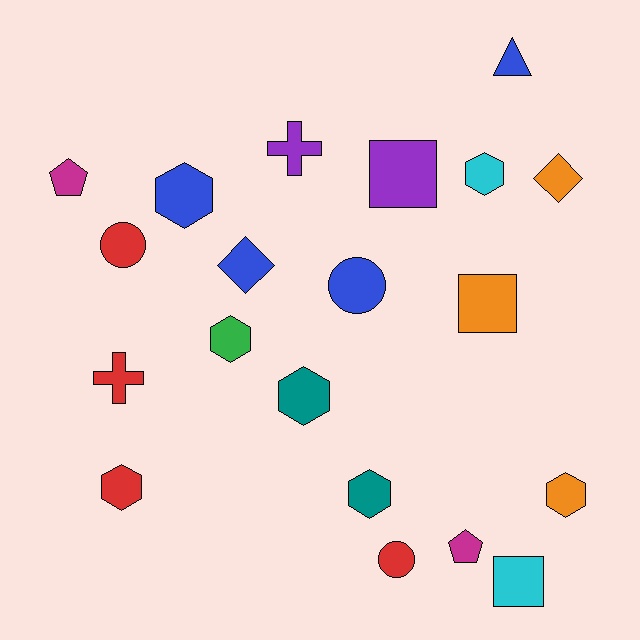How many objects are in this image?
There are 20 objects.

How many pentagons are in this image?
There are 2 pentagons.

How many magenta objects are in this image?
There are 2 magenta objects.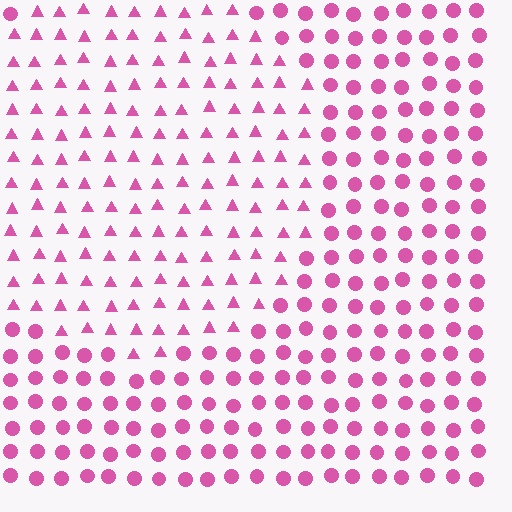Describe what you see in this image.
The image is filled with small pink elements arranged in a uniform grid. A circle-shaped region contains triangles, while the surrounding area contains circles. The boundary is defined purely by the change in element shape.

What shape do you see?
I see a circle.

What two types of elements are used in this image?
The image uses triangles inside the circle region and circles outside it.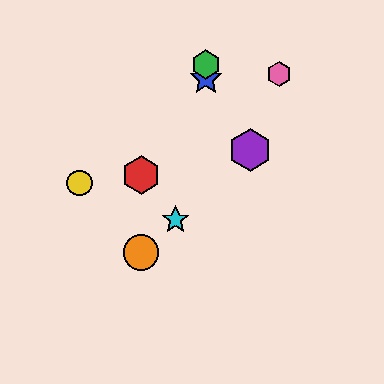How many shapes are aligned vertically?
2 shapes (the blue star, the green hexagon) are aligned vertically.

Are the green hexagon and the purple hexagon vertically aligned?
No, the green hexagon is at x≈206 and the purple hexagon is at x≈250.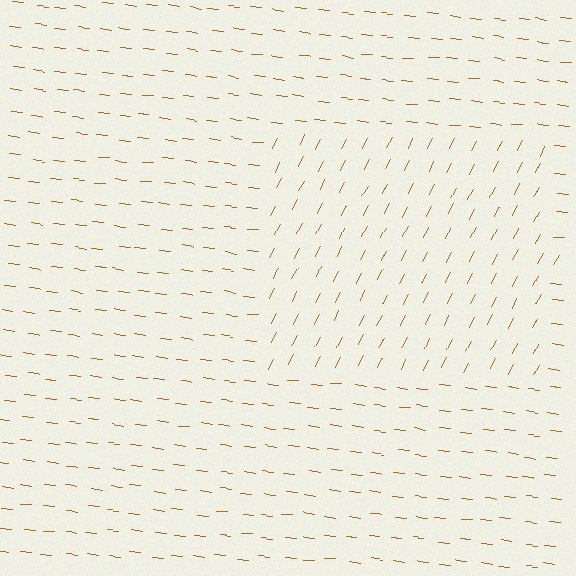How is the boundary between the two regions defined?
The boundary is defined purely by a change in line orientation (approximately 69 degrees difference). All lines are the same color and thickness.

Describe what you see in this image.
The image is filled with small brown line segments. A rectangle region in the image has lines oriented differently from the surrounding lines, creating a visible texture boundary.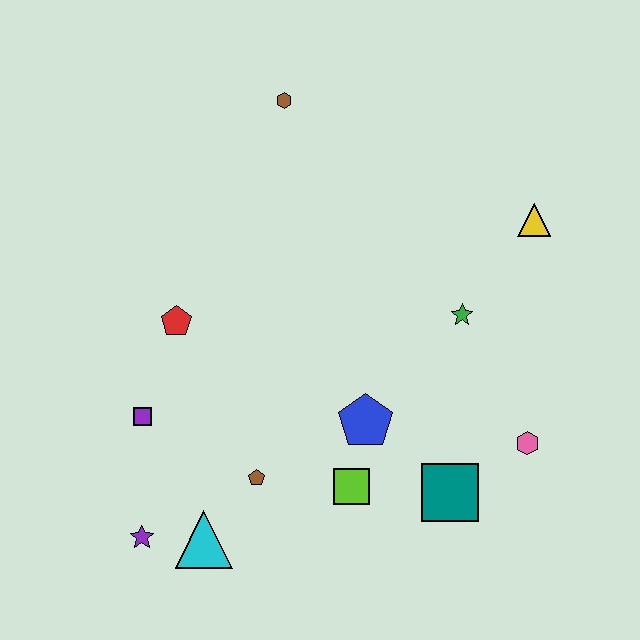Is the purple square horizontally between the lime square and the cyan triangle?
No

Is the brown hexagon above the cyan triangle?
Yes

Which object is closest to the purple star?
The cyan triangle is closest to the purple star.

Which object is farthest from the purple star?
The yellow triangle is farthest from the purple star.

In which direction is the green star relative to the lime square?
The green star is above the lime square.